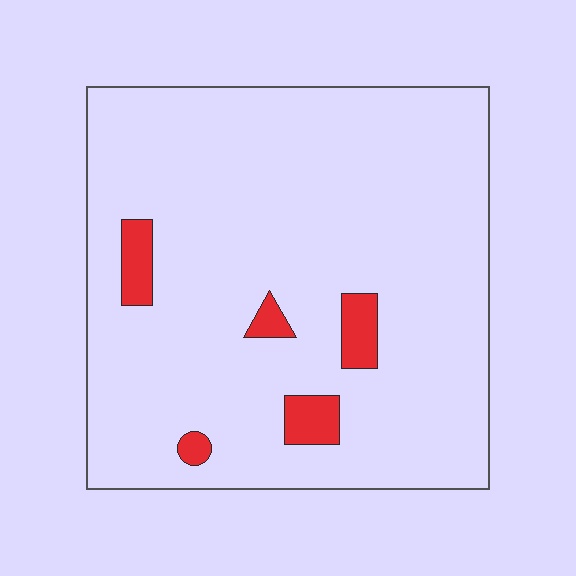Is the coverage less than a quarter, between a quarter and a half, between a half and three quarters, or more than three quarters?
Less than a quarter.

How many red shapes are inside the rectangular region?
5.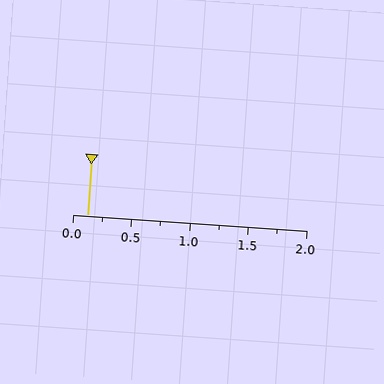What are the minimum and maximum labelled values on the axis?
The axis runs from 0.0 to 2.0.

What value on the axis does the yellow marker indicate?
The marker indicates approximately 0.12.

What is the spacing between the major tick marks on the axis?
The major ticks are spaced 0.5 apart.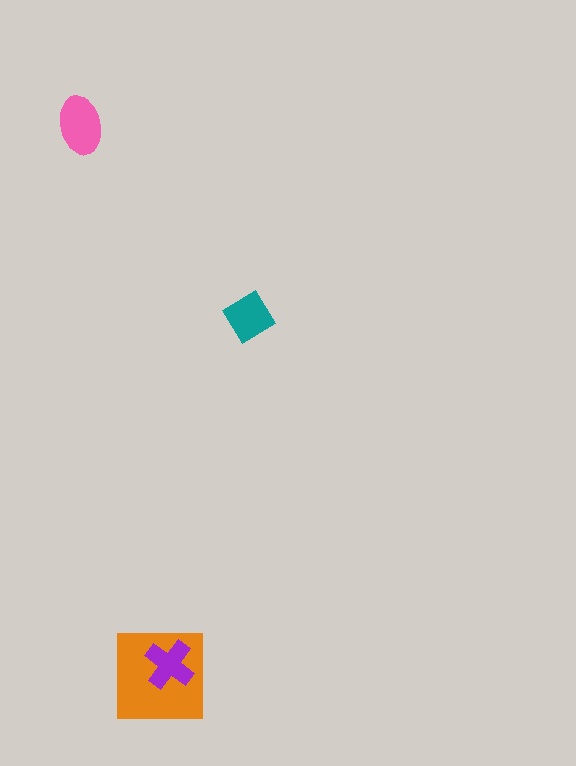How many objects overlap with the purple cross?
1 object overlaps with the purple cross.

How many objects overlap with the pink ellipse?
0 objects overlap with the pink ellipse.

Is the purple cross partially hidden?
No, no other shape covers it.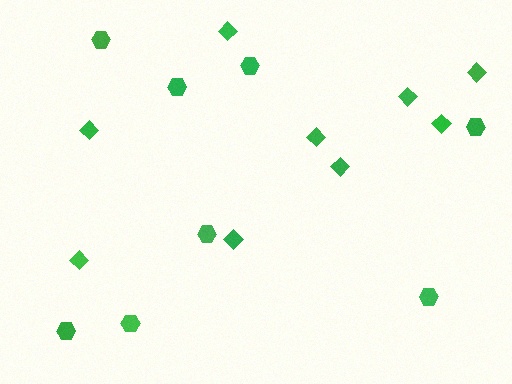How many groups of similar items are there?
There are 2 groups: one group of hexagons (8) and one group of diamonds (9).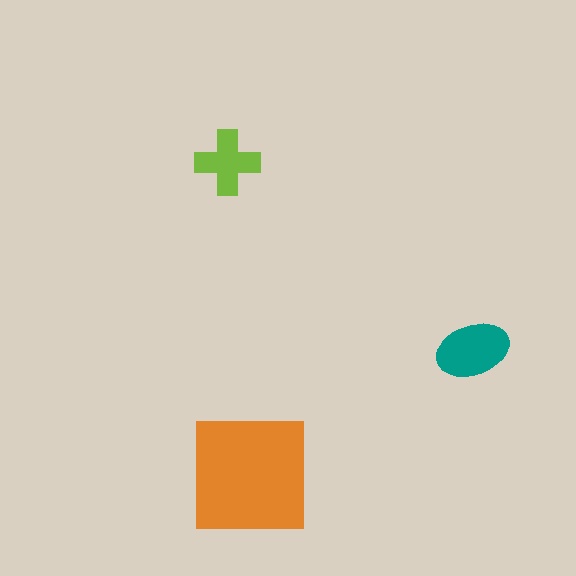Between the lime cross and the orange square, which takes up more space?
The orange square.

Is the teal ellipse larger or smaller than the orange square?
Smaller.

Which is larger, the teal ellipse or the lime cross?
The teal ellipse.